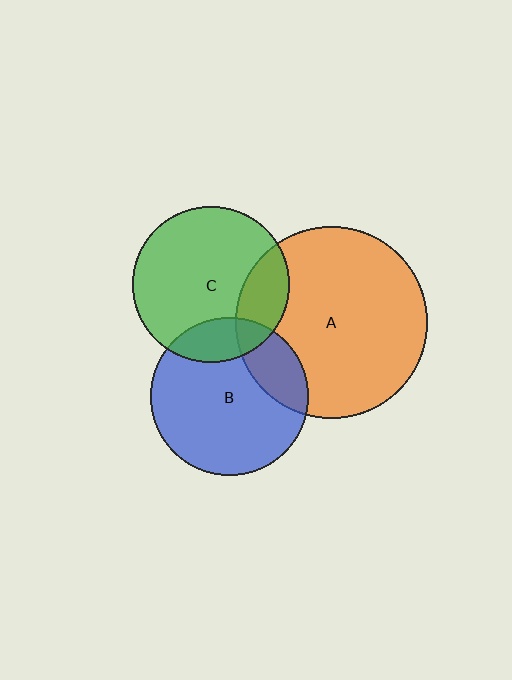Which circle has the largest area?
Circle A (orange).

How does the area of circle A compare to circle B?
Approximately 1.5 times.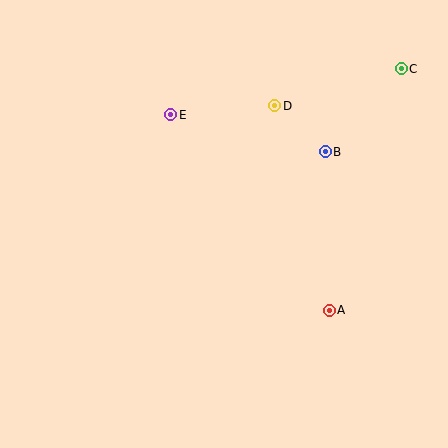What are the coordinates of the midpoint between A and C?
The midpoint between A and C is at (365, 190).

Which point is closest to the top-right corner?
Point C is closest to the top-right corner.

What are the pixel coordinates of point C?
Point C is at (401, 69).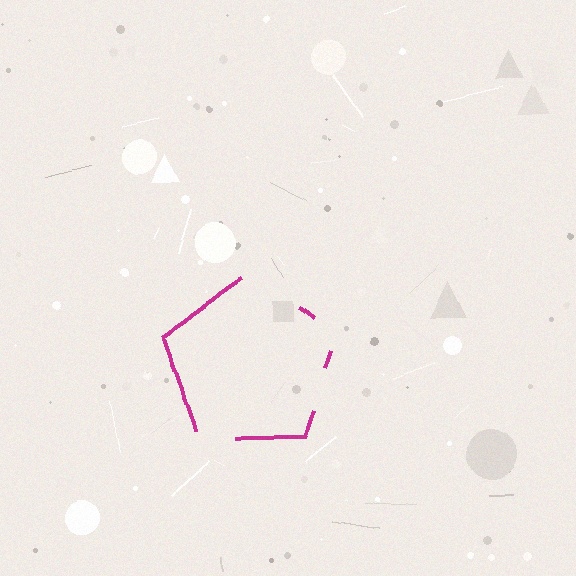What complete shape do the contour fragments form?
The contour fragments form a pentagon.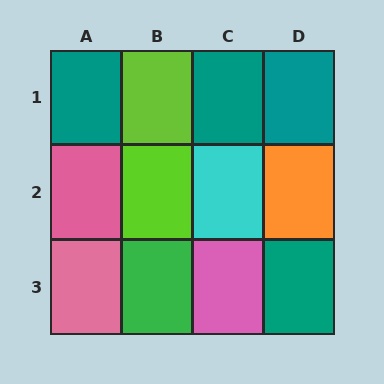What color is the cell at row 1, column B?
Lime.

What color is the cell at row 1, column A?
Teal.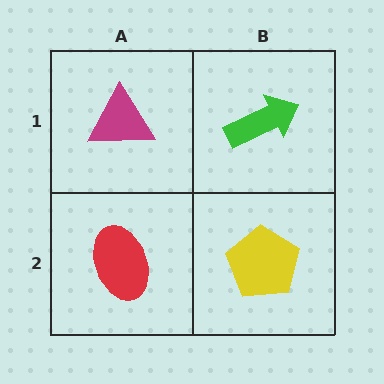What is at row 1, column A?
A magenta triangle.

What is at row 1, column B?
A green arrow.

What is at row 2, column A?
A red ellipse.